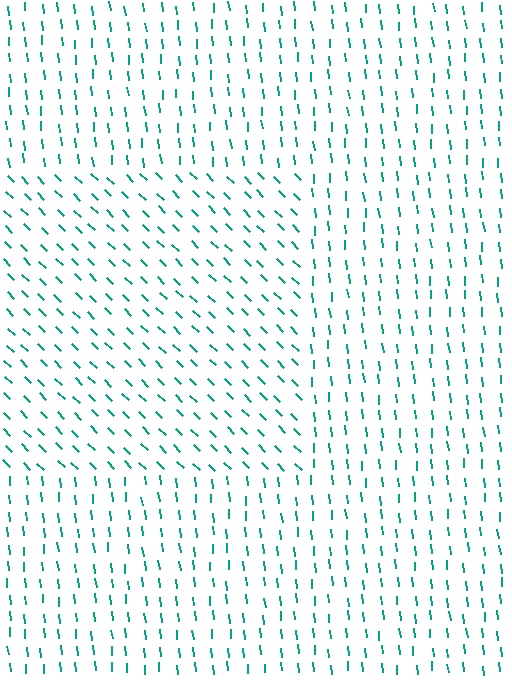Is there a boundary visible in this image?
Yes, there is a texture boundary formed by a change in line orientation.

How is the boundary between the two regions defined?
The boundary is defined purely by a change in line orientation (approximately 39 degrees difference). All lines are the same color and thickness.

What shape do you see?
I see a rectangle.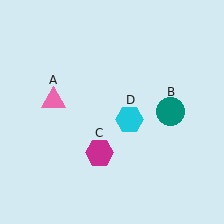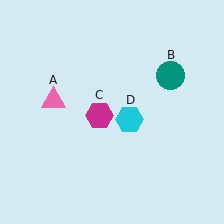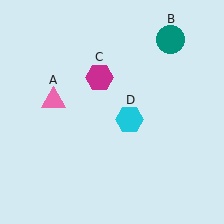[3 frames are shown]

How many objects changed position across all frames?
2 objects changed position: teal circle (object B), magenta hexagon (object C).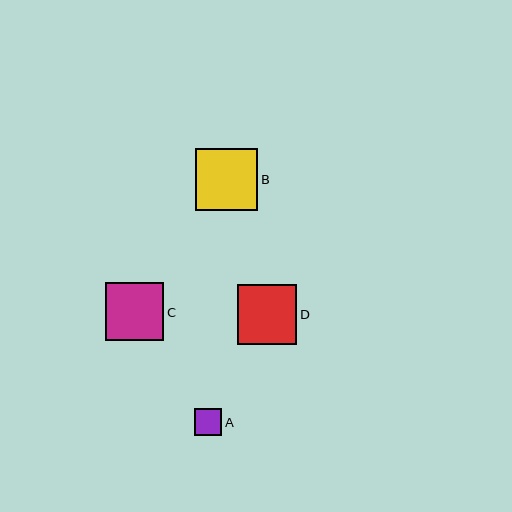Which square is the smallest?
Square A is the smallest with a size of approximately 27 pixels.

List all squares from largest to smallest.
From largest to smallest: B, D, C, A.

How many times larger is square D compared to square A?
Square D is approximately 2.2 times the size of square A.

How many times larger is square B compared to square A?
Square B is approximately 2.3 times the size of square A.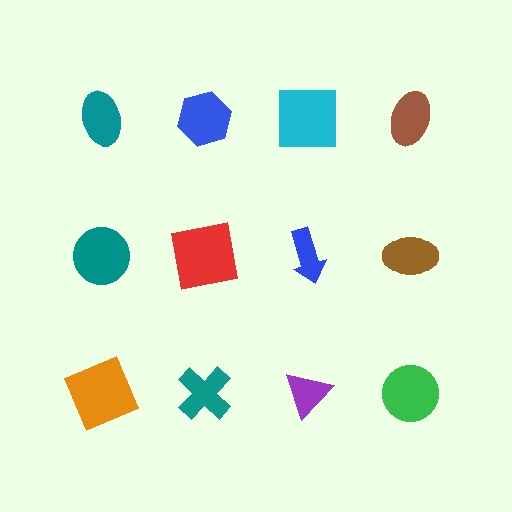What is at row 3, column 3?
A purple triangle.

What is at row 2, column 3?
A blue arrow.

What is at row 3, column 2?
A teal cross.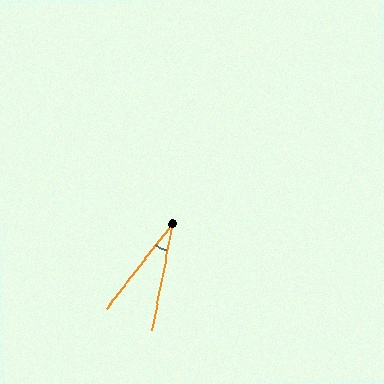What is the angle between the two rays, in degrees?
Approximately 26 degrees.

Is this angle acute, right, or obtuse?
It is acute.